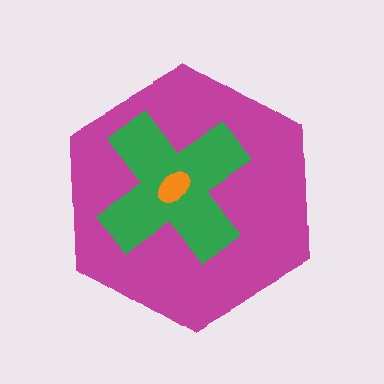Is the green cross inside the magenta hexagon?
Yes.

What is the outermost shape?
The magenta hexagon.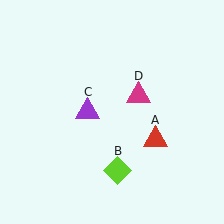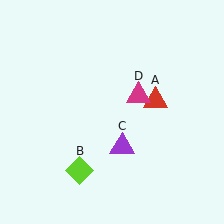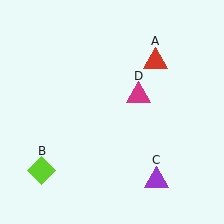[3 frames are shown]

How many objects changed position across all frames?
3 objects changed position: red triangle (object A), lime diamond (object B), purple triangle (object C).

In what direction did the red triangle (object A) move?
The red triangle (object A) moved up.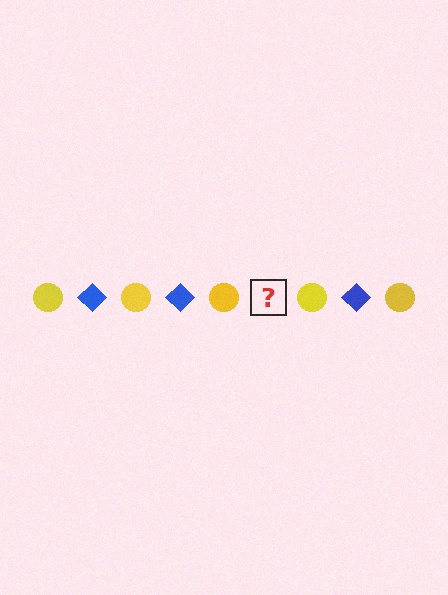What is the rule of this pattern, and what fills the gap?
The rule is that the pattern alternates between yellow circle and blue diamond. The gap should be filled with a blue diamond.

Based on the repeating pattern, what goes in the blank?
The blank should be a blue diamond.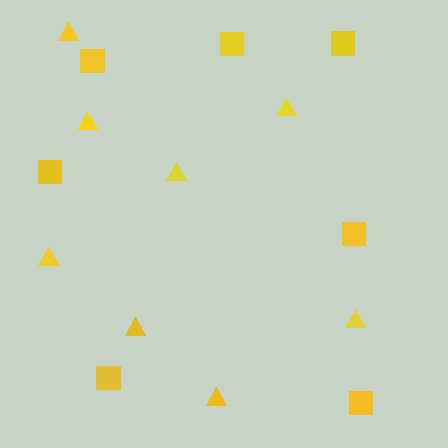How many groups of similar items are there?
There are 2 groups: one group of triangles (8) and one group of squares (7).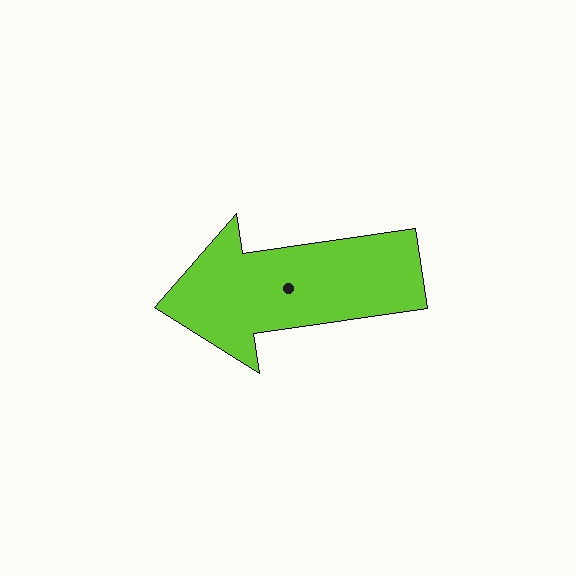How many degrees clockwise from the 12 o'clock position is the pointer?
Approximately 262 degrees.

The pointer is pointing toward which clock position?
Roughly 9 o'clock.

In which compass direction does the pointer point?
West.